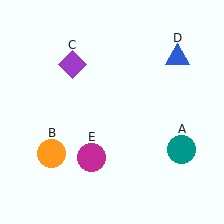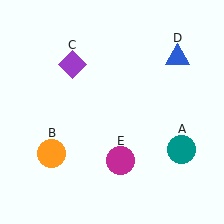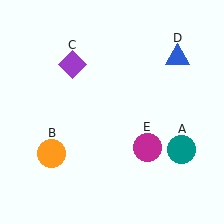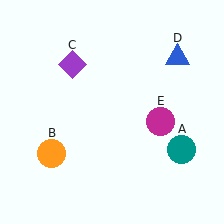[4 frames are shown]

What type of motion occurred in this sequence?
The magenta circle (object E) rotated counterclockwise around the center of the scene.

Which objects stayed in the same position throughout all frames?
Teal circle (object A) and orange circle (object B) and purple diamond (object C) and blue triangle (object D) remained stationary.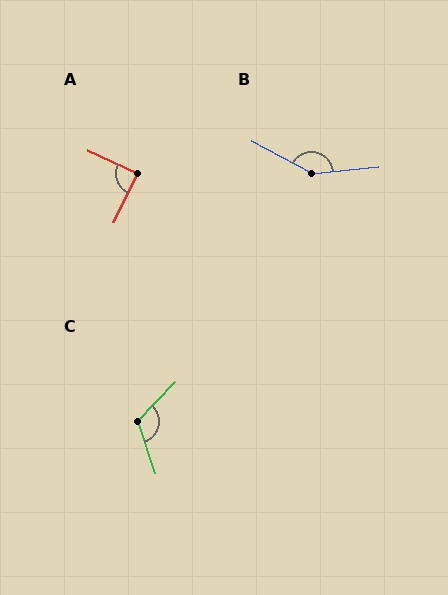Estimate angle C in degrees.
Approximately 117 degrees.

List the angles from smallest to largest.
A (89°), C (117°), B (146°).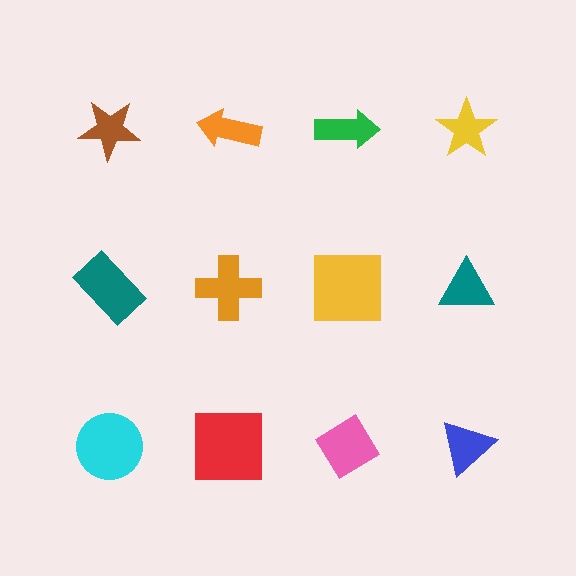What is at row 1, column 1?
A brown star.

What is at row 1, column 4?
A yellow star.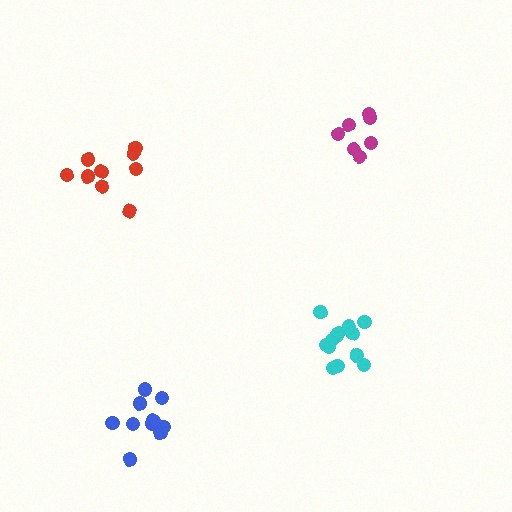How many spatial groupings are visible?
There are 4 spatial groupings.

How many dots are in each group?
Group 1: 9 dots, Group 2: 7 dots, Group 3: 13 dots, Group 4: 10 dots (39 total).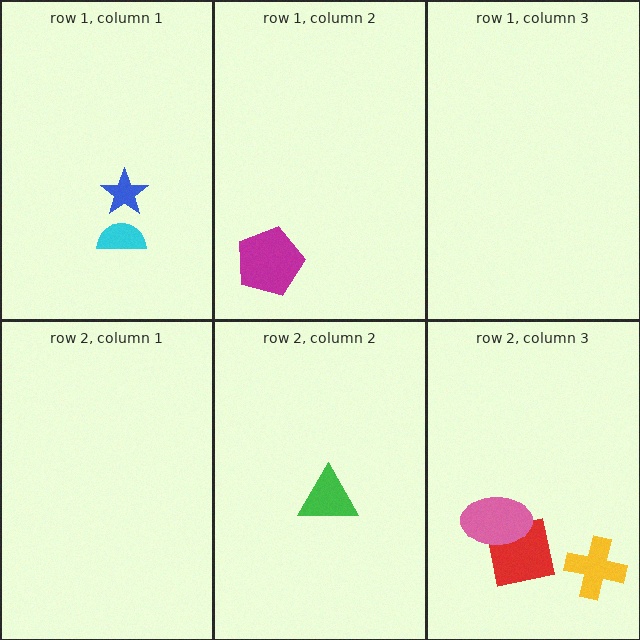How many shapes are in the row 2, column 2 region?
1.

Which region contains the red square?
The row 2, column 3 region.